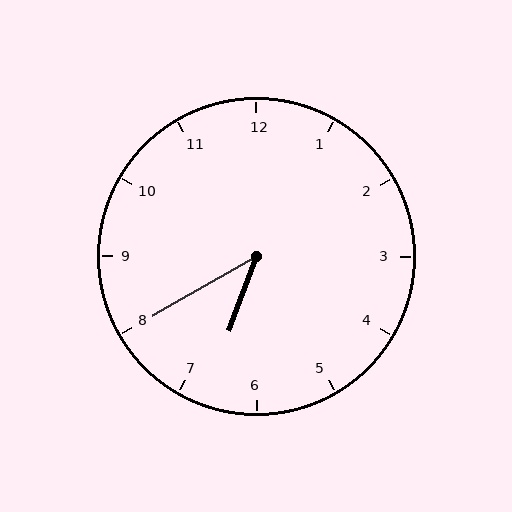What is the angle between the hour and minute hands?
Approximately 40 degrees.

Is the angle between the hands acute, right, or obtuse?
It is acute.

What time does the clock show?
6:40.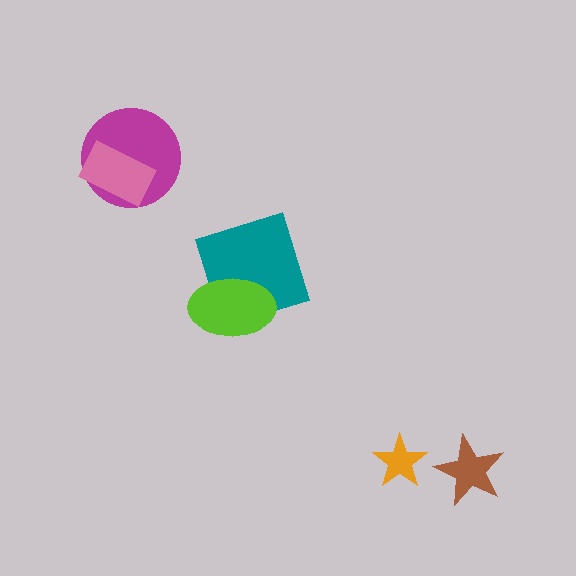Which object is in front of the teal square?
The lime ellipse is in front of the teal square.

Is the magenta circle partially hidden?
Yes, it is partially covered by another shape.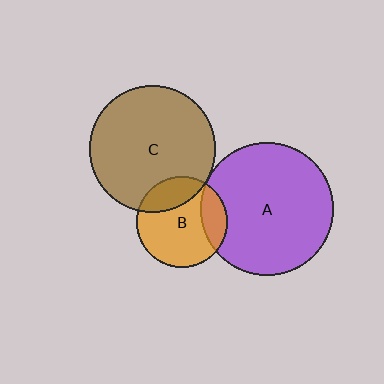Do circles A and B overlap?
Yes.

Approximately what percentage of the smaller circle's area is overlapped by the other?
Approximately 20%.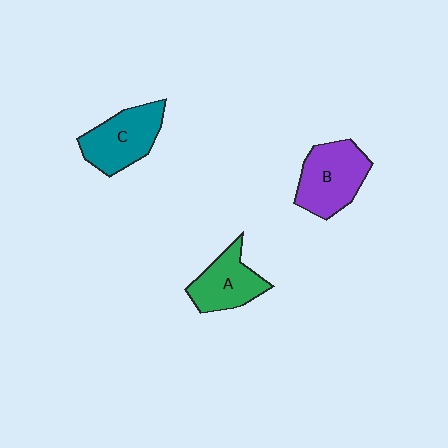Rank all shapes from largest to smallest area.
From largest to smallest: B (purple), C (teal), A (green).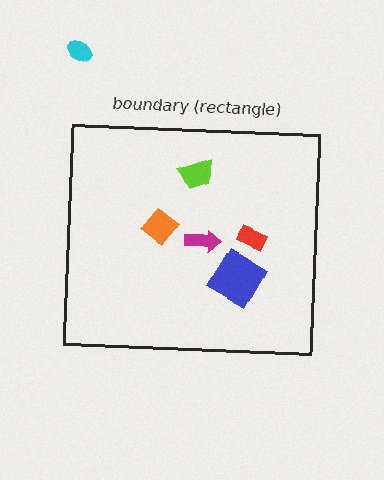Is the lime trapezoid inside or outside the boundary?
Inside.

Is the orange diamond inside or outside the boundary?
Inside.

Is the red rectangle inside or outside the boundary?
Inside.